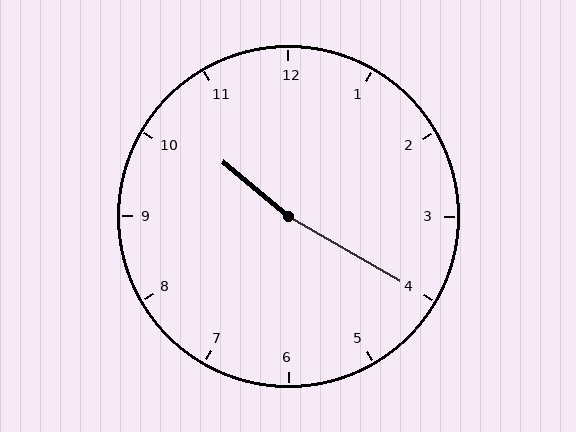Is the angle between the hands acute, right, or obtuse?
It is obtuse.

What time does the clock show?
10:20.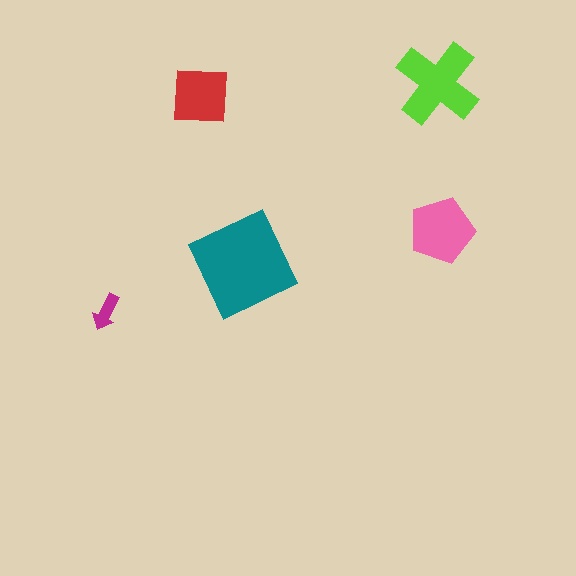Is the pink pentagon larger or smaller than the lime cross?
Smaller.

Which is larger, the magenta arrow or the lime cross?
The lime cross.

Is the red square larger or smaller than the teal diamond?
Smaller.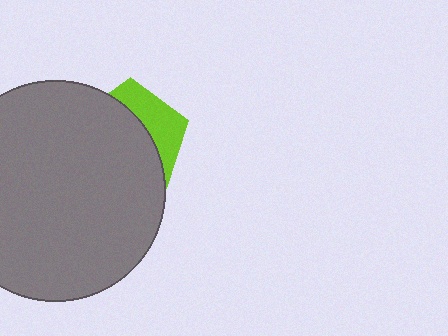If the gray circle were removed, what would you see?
You would see the complete lime pentagon.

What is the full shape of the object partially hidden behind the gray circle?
The partially hidden object is a lime pentagon.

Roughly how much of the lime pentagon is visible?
A small part of it is visible (roughly 32%).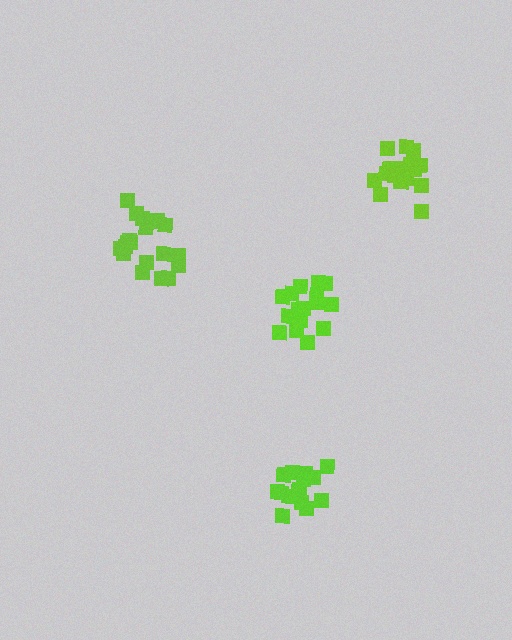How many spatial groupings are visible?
There are 4 spatial groupings.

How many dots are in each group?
Group 1: 16 dots, Group 2: 21 dots, Group 3: 16 dots, Group 4: 21 dots (74 total).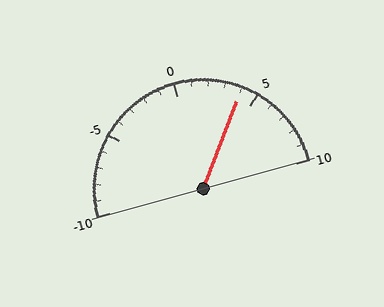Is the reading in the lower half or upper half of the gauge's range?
The reading is in the upper half of the range (-10 to 10).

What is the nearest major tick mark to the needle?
The nearest major tick mark is 5.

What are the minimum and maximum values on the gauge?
The gauge ranges from -10 to 10.